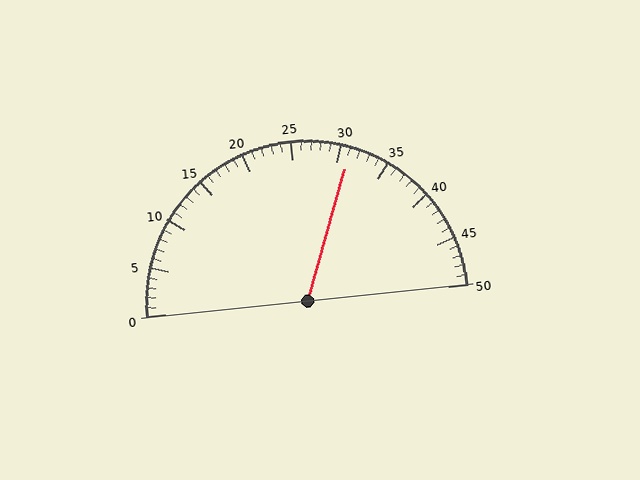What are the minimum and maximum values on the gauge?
The gauge ranges from 0 to 50.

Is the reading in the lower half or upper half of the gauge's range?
The reading is in the upper half of the range (0 to 50).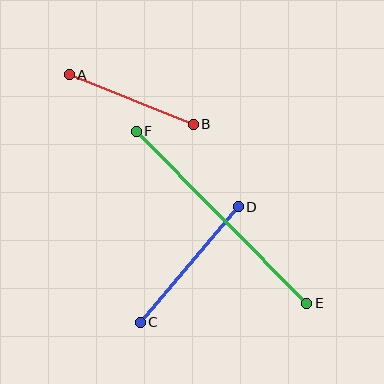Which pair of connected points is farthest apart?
Points E and F are farthest apart.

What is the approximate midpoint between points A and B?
The midpoint is at approximately (131, 99) pixels.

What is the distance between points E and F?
The distance is approximately 242 pixels.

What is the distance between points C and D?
The distance is approximately 151 pixels.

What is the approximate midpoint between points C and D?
The midpoint is at approximately (189, 264) pixels.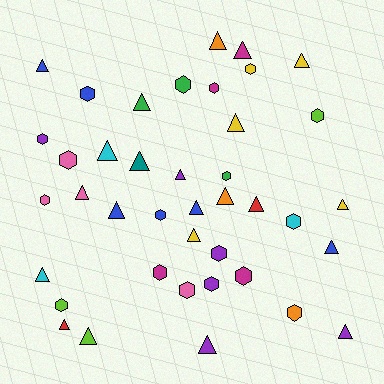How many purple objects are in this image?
There are 6 purple objects.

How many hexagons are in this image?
There are 18 hexagons.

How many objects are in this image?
There are 40 objects.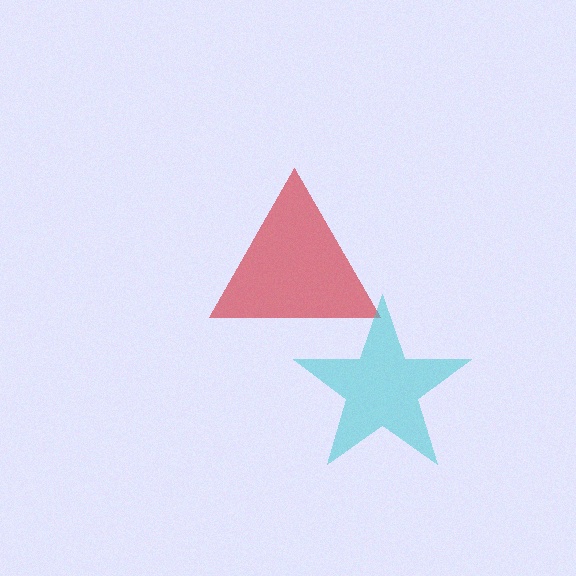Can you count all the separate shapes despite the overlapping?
Yes, there are 2 separate shapes.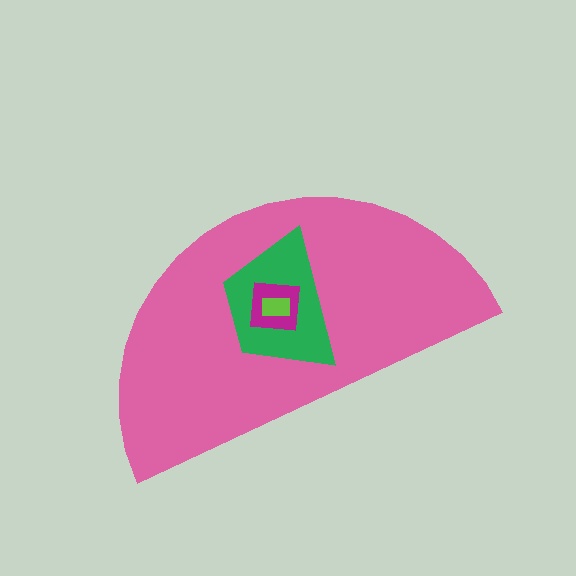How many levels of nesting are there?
4.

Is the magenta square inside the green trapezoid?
Yes.